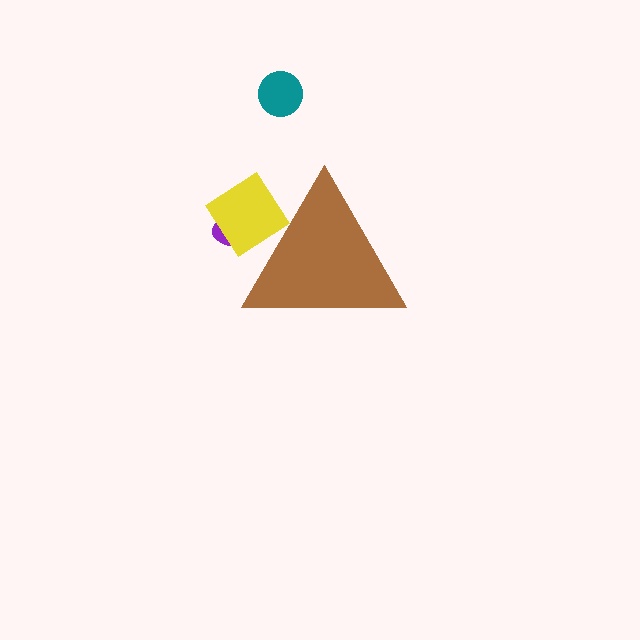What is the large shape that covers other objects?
A brown triangle.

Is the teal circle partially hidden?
No, the teal circle is fully visible.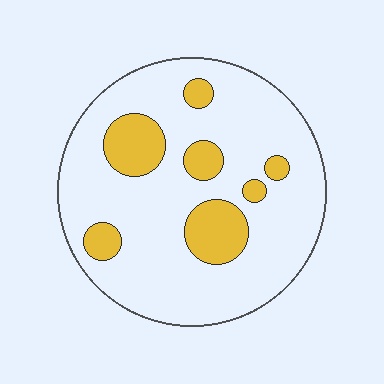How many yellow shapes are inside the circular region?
7.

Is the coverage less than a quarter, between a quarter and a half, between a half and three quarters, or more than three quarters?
Less than a quarter.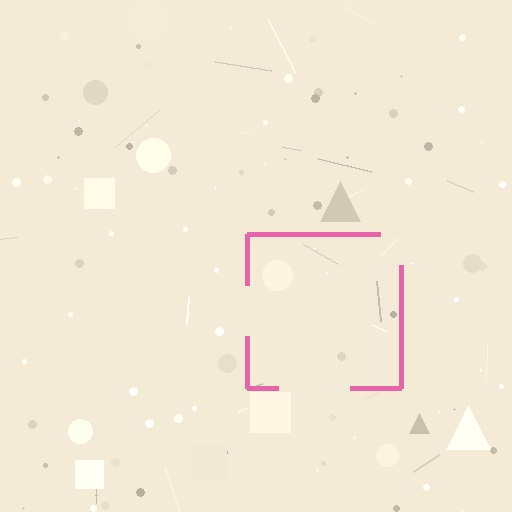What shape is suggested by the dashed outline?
The dashed outline suggests a square.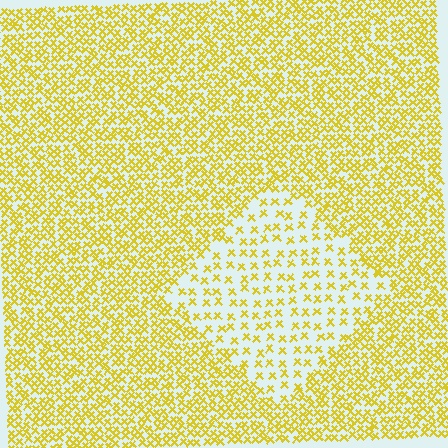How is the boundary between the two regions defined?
The boundary is defined by a change in element density (approximately 2.3x ratio). All elements are the same color, size, and shape.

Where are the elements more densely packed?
The elements are more densely packed outside the diamond boundary.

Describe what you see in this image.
The image contains small yellow elements arranged at two different densities. A diamond-shaped region is visible where the elements are less densely packed than the surrounding area.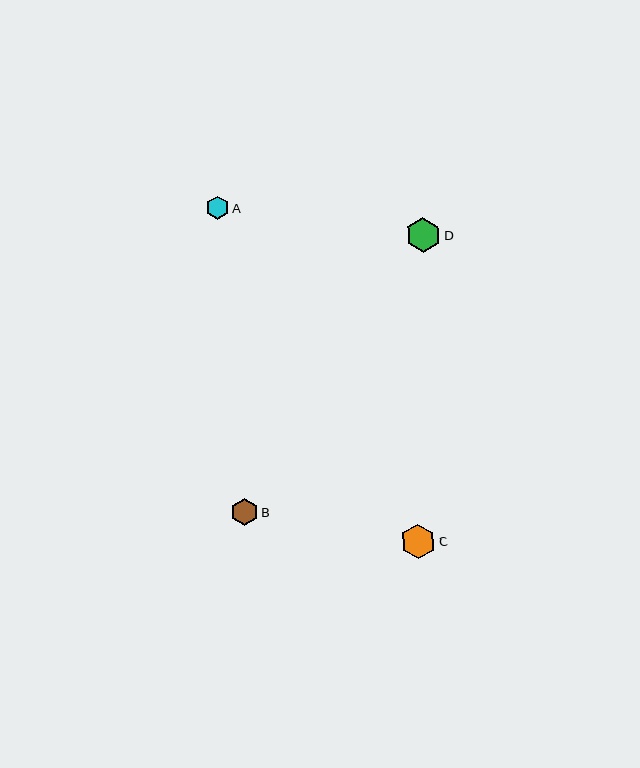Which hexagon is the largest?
Hexagon D is the largest with a size of approximately 35 pixels.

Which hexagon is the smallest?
Hexagon A is the smallest with a size of approximately 23 pixels.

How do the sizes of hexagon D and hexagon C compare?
Hexagon D and hexagon C are approximately the same size.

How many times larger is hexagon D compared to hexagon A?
Hexagon D is approximately 1.5 times the size of hexagon A.